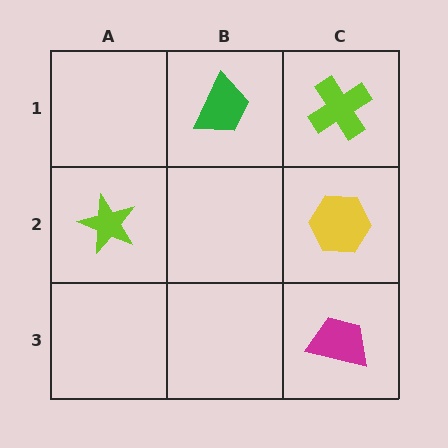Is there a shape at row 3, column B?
No, that cell is empty.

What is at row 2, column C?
A yellow hexagon.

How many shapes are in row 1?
2 shapes.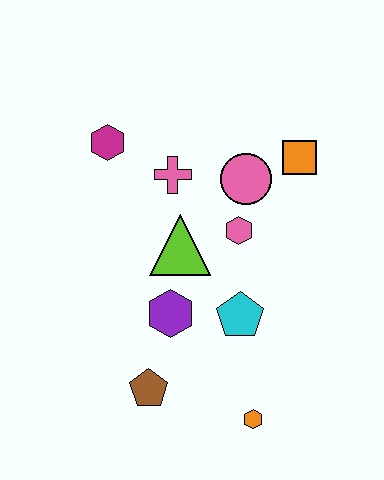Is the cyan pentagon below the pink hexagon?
Yes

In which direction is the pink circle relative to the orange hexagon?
The pink circle is above the orange hexagon.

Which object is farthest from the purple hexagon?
The orange square is farthest from the purple hexagon.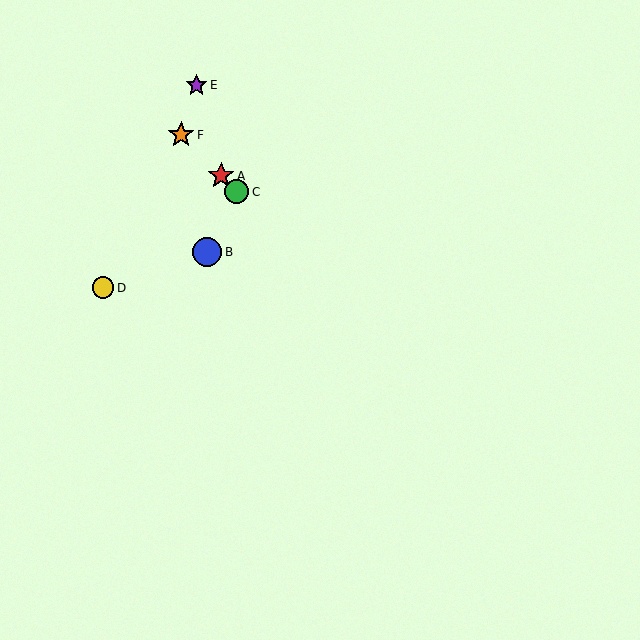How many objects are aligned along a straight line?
3 objects (A, C, F) are aligned along a straight line.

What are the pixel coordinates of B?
Object B is at (207, 252).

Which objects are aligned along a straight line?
Objects A, C, F are aligned along a straight line.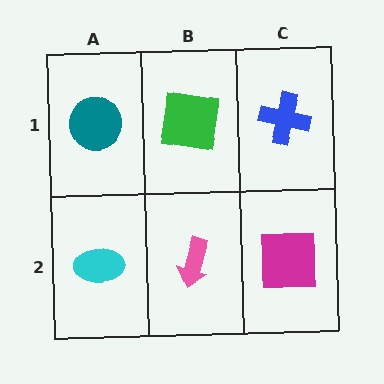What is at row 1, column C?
A blue cross.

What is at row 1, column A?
A teal circle.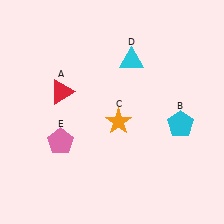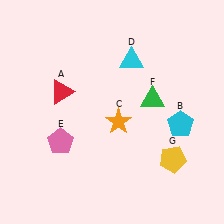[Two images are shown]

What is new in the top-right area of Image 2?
A green triangle (F) was added in the top-right area of Image 2.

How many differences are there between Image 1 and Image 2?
There are 2 differences between the two images.